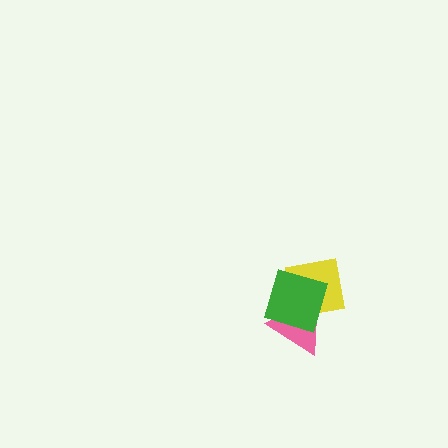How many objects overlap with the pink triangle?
2 objects overlap with the pink triangle.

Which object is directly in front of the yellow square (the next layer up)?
The pink triangle is directly in front of the yellow square.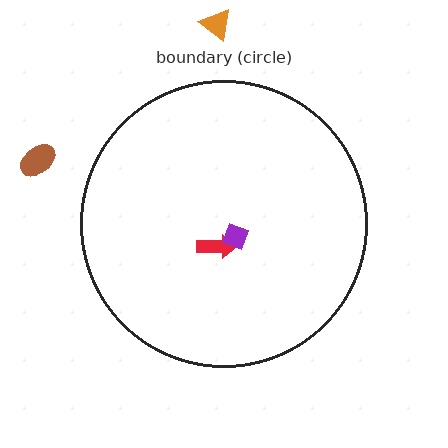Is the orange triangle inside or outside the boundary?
Outside.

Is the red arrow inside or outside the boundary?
Inside.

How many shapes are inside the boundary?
2 inside, 2 outside.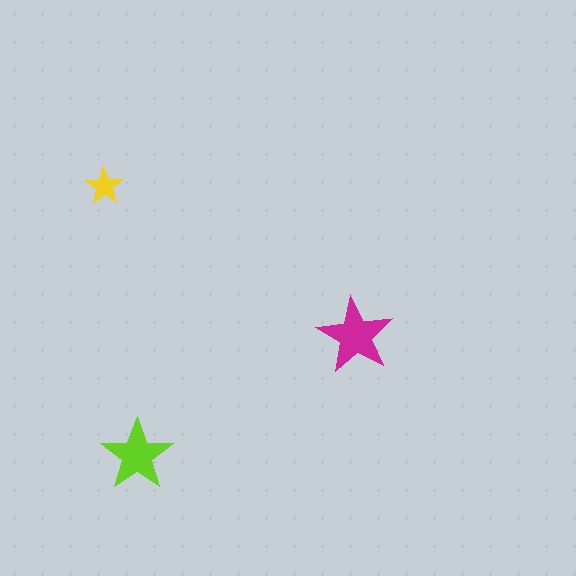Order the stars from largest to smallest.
the magenta one, the lime one, the yellow one.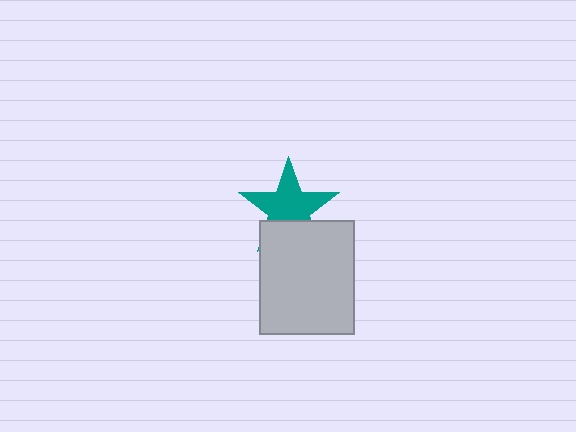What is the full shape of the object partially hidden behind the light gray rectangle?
The partially hidden object is a teal star.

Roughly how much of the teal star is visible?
Most of it is visible (roughly 69%).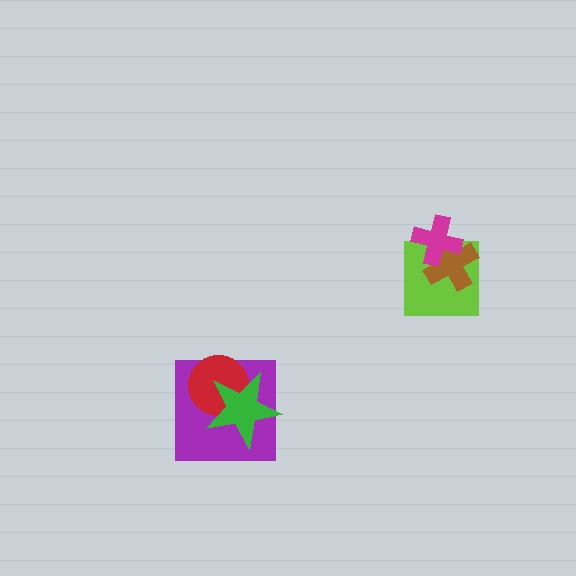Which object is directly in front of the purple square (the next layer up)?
The red circle is directly in front of the purple square.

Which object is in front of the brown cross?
The magenta cross is in front of the brown cross.